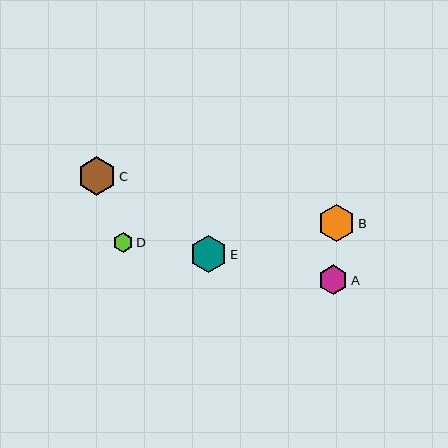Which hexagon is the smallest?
Hexagon D is the smallest with a size of approximately 20 pixels.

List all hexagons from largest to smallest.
From largest to smallest: C, B, E, A, D.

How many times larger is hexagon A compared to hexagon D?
Hexagon A is approximately 1.5 times the size of hexagon D.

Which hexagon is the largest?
Hexagon C is the largest with a size of approximately 39 pixels.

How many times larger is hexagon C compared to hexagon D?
Hexagon C is approximately 1.9 times the size of hexagon D.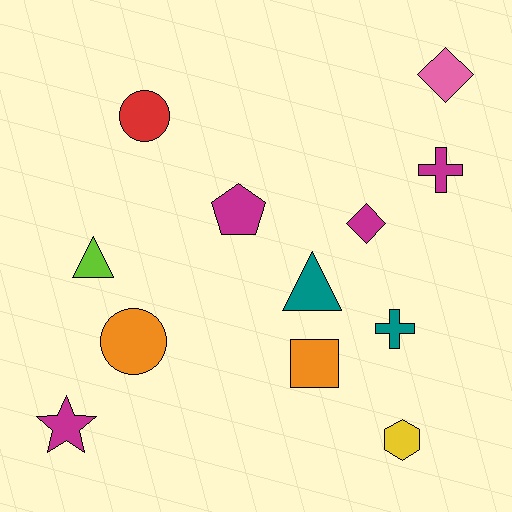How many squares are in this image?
There is 1 square.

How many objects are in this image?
There are 12 objects.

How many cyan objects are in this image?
There are no cyan objects.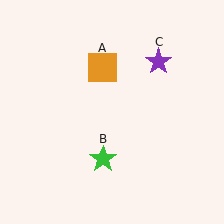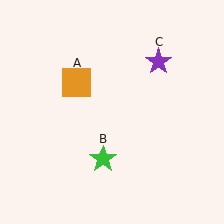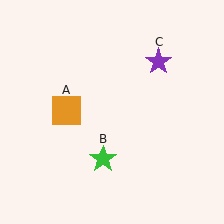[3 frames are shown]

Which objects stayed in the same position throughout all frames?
Green star (object B) and purple star (object C) remained stationary.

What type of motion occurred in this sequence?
The orange square (object A) rotated counterclockwise around the center of the scene.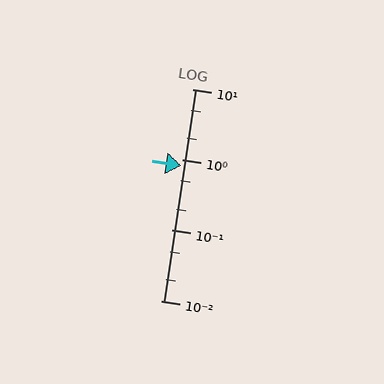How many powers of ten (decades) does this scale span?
The scale spans 3 decades, from 0.01 to 10.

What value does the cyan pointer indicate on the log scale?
The pointer indicates approximately 0.81.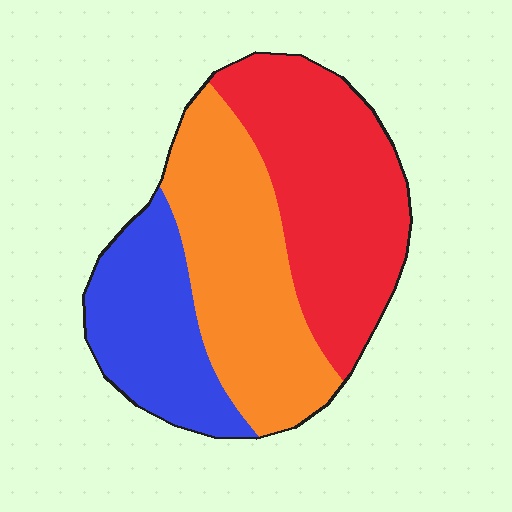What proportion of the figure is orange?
Orange takes up about three eighths (3/8) of the figure.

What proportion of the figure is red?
Red covers 39% of the figure.